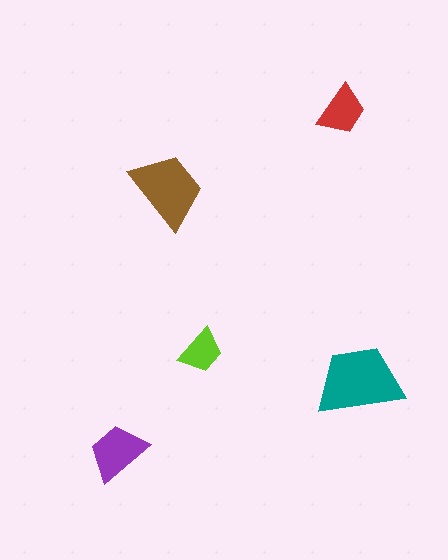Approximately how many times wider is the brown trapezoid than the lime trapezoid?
About 1.5 times wider.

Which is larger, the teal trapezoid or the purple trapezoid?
The teal one.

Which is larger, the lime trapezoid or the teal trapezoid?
The teal one.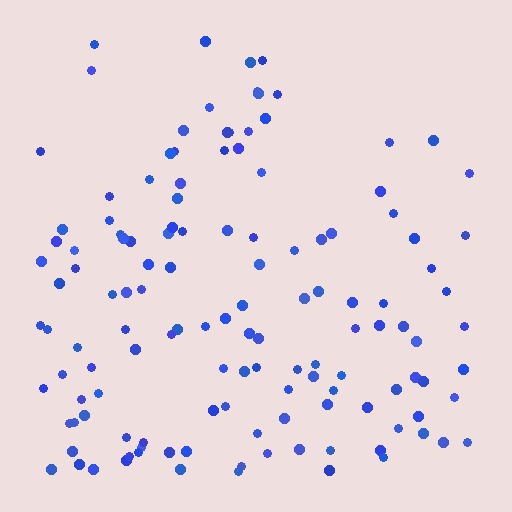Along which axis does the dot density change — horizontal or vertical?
Vertical.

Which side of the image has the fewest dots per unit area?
The top.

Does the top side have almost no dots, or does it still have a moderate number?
Still a moderate number, just noticeably fewer than the bottom.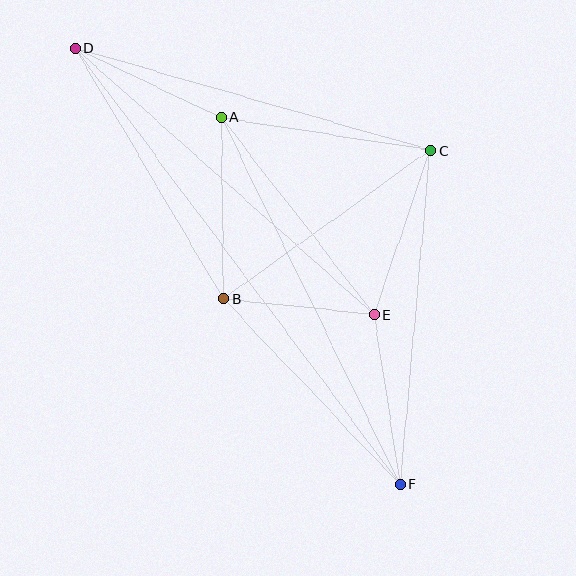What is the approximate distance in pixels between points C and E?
The distance between C and E is approximately 174 pixels.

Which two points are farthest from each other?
Points D and F are farthest from each other.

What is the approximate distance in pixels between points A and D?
The distance between A and D is approximately 162 pixels.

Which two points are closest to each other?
Points B and E are closest to each other.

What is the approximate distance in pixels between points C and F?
The distance between C and F is approximately 336 pixels.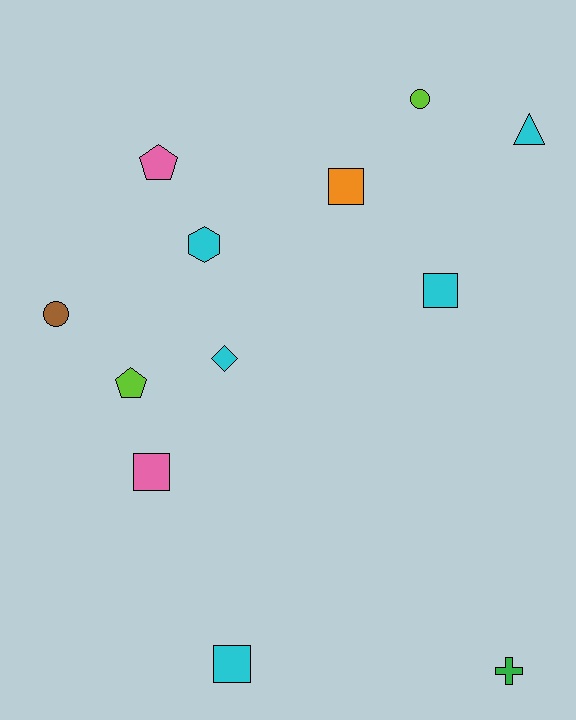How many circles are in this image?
There are 2 circles.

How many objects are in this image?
There are 12 objects.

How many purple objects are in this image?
There are no purple objects.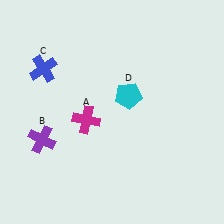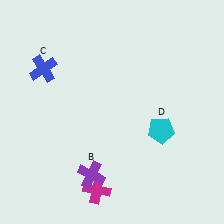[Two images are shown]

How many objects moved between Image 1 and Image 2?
3 objects moved between the two images.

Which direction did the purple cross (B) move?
The purple cross (B) moved right.